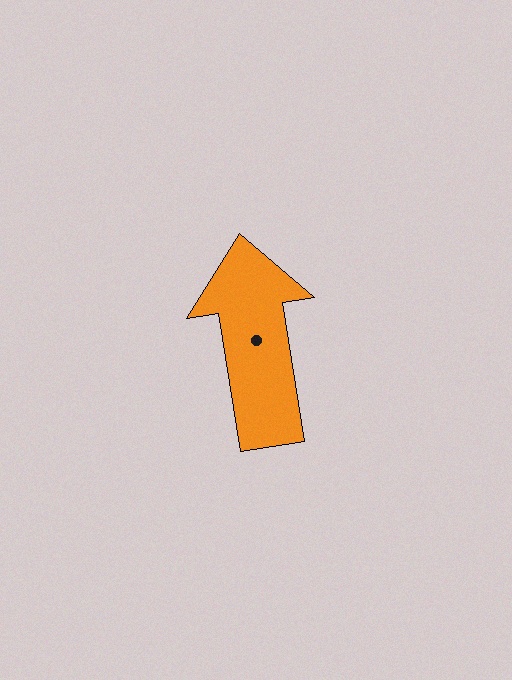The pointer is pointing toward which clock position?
Roughly 12 o'clock.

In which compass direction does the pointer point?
North.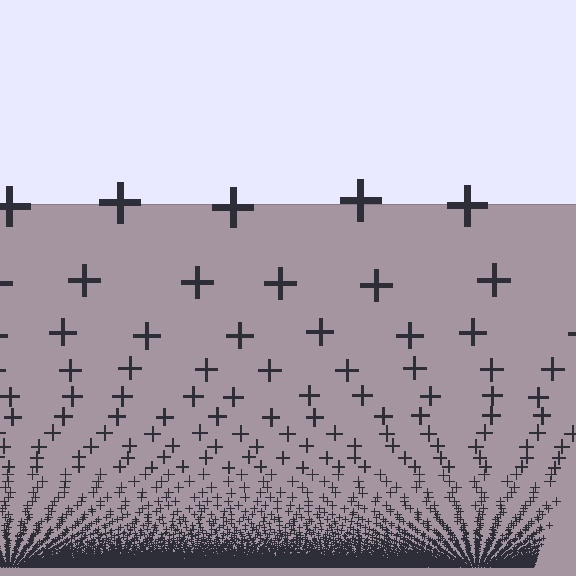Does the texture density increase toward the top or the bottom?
Density increases toward the bottom.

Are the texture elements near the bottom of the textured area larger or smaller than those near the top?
Smaller. The gradient is inverted — elements near the bottom are smaller and denser.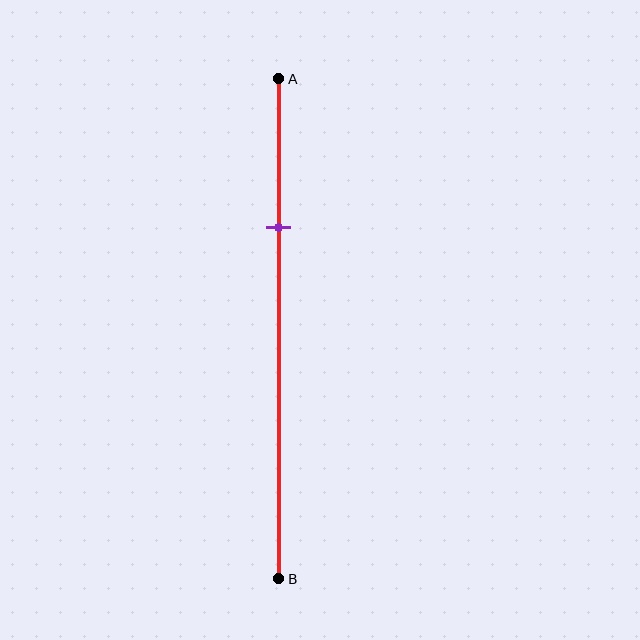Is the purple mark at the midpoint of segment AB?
No, the mark is at about 30% from A, not at the 50% midpoint.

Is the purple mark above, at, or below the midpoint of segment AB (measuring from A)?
The purple mark is above the midpoint of segment AB.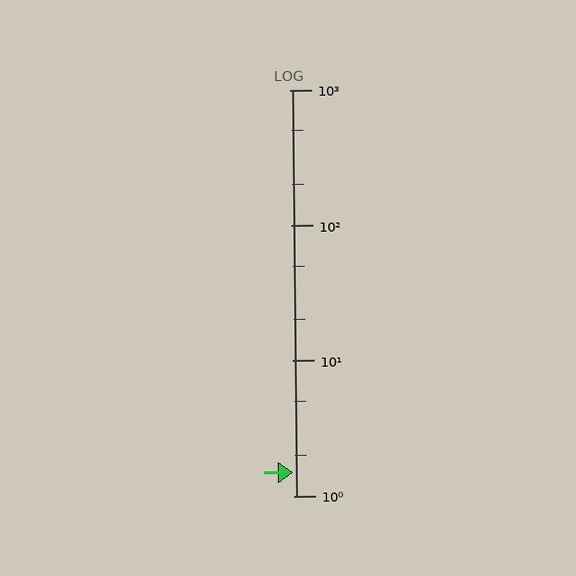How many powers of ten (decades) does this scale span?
The scale spans 3 decades, from 1 to 1000.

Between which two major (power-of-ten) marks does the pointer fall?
The pointer is between 1 and 10.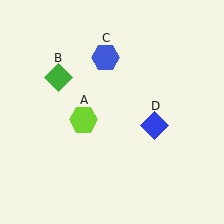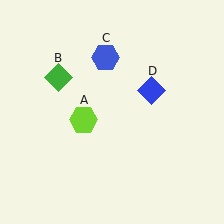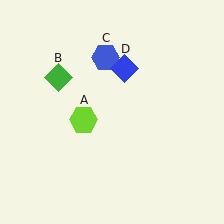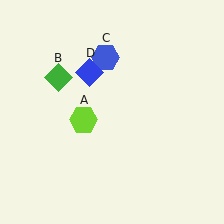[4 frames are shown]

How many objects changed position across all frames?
1 object changed position: blue diamond (object D).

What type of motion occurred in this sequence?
The blue diamond (object D) rotated counterclockwise around the center of the scene.